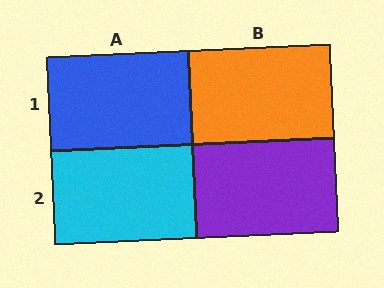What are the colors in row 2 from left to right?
Cyan, purple.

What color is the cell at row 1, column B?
Orange.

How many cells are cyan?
1 cell is cyan.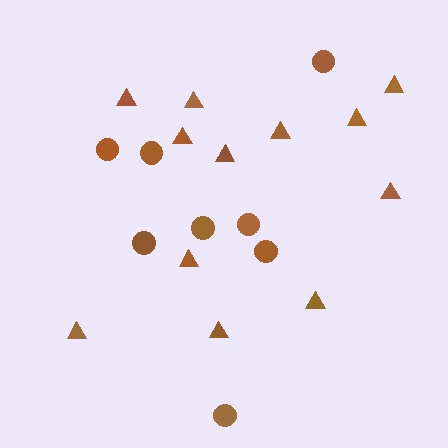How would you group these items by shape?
There are 2 groups: one group of triangles (12) and one group of circles (8).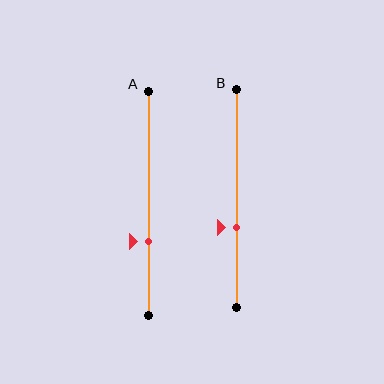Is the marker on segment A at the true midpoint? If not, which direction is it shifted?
No, the marker on segment A is shifted downward by about 17% of the segment length.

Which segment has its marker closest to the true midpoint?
Segment B has its marker closest to the true midpoint.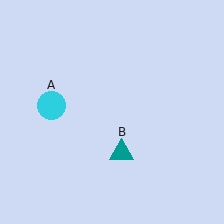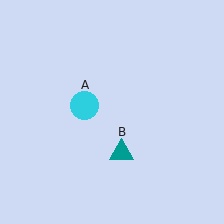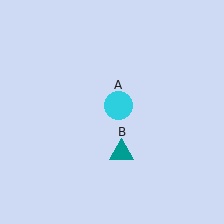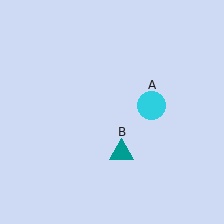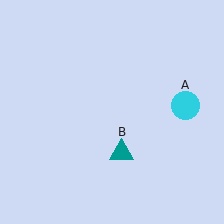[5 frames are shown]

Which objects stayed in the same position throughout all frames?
Teal triangle (object B) remained stationary.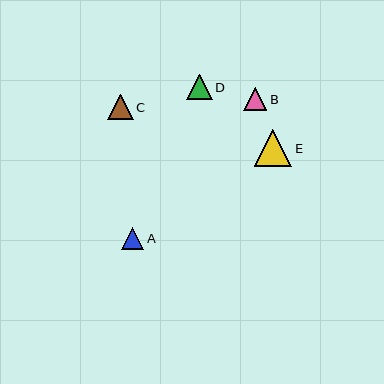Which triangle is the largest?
Triangle E is the largest with a size of approximately 37 pixels.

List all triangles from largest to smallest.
From largest to smallest: E, D, C, B, A.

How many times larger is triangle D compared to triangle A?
Triangle D is approximately 1.2 times the size of triangle A.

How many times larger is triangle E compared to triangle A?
Triangle E is approximately 1.7 times the size of triangle A.